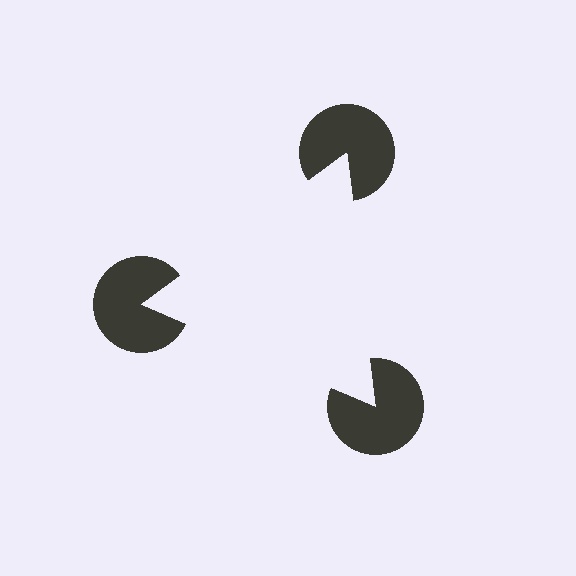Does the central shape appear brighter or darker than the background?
It typically appears slightly brighter than the background, even though no actual brightness change is drawn.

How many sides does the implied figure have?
3 sides.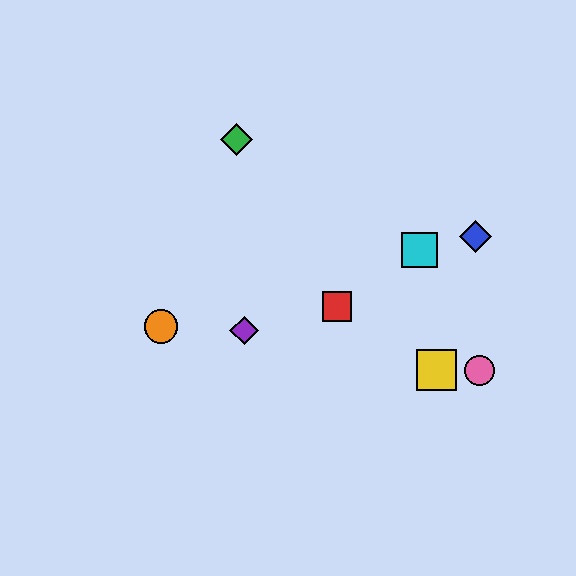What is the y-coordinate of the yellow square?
The yellow square is at y≈370.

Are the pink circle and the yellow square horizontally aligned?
Yes, both are at y≈370.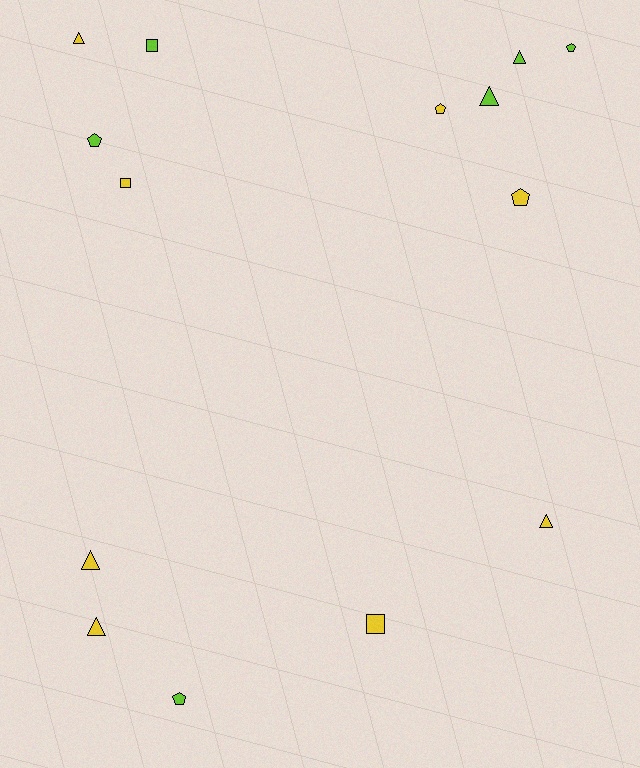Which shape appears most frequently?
Triangle, with 6 objects.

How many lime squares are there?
There is 1 lime square.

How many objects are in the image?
There are 14 objects.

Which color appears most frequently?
Yellow, with 8 objects.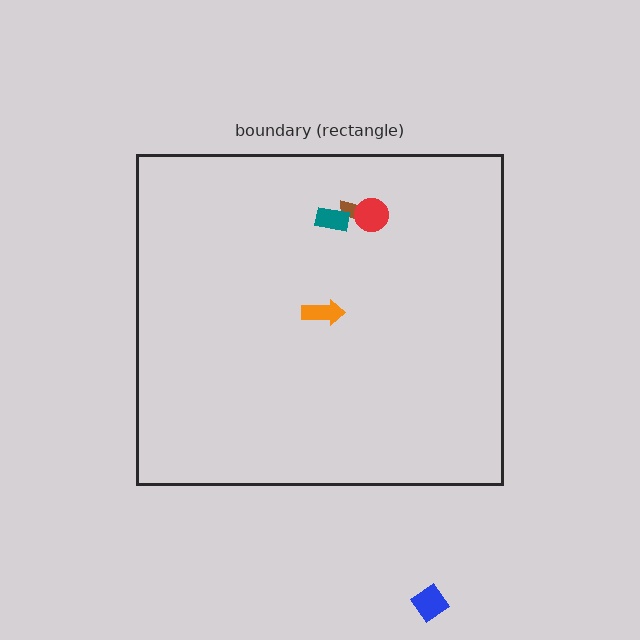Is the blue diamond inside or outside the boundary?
Outside.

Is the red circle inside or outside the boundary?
Inside.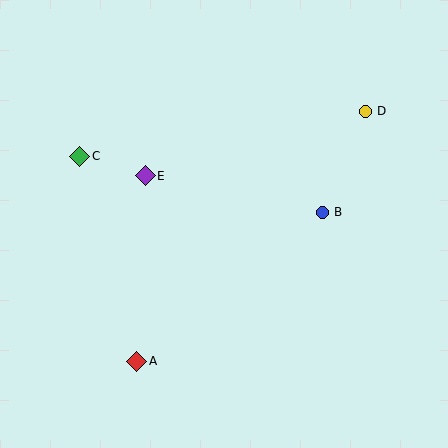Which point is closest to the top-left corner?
Point C is closest to the top-left corner.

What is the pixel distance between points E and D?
The distance between E and D is 230 pixels.